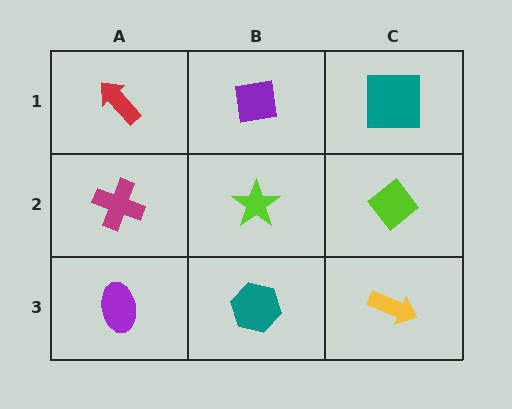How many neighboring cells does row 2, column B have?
4.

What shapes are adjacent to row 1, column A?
A magenta cross (row 2, column A), a purple square (row 1, column B).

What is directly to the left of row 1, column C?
A purple square.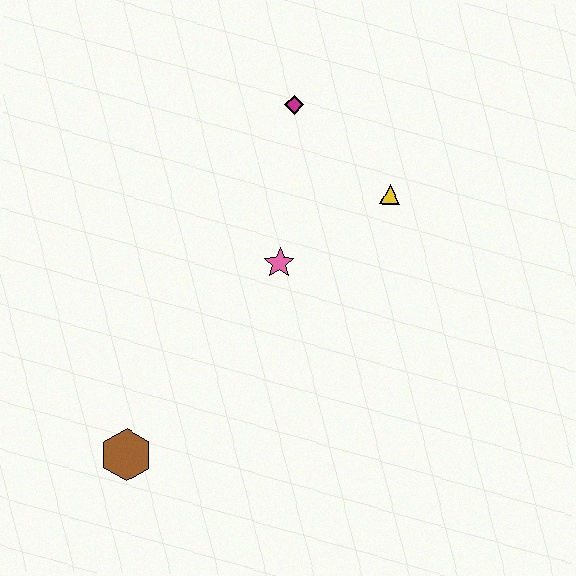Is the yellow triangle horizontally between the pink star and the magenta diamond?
No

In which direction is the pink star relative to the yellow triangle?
The pink star is to the left of the yellow triangle.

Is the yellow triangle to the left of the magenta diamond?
No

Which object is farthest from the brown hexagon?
The magenta diamond is farthest from the brown hexagon.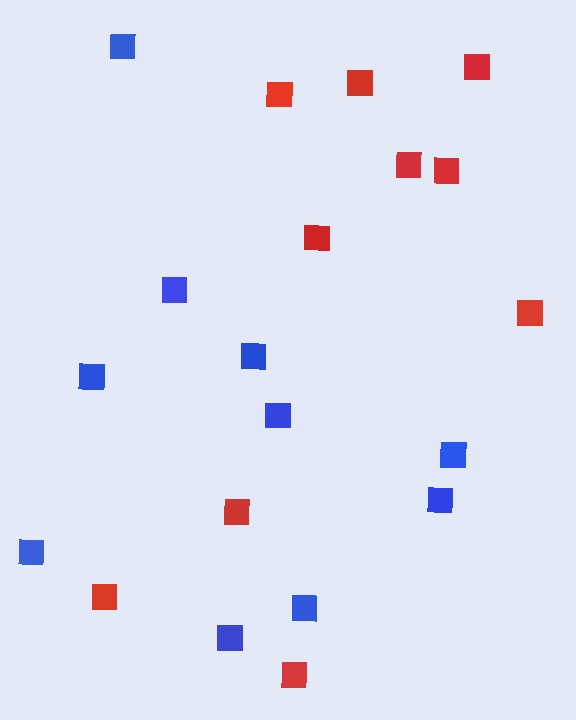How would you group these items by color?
There are 2 groups: one group of red squares (10) and one group of blue squares (10).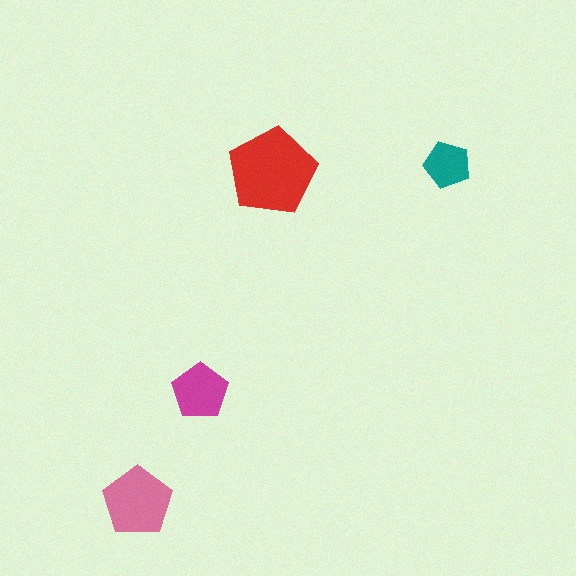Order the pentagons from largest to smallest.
the red one, the pink one, the magenta one, the teal one.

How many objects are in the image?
There are 4 objects in the image.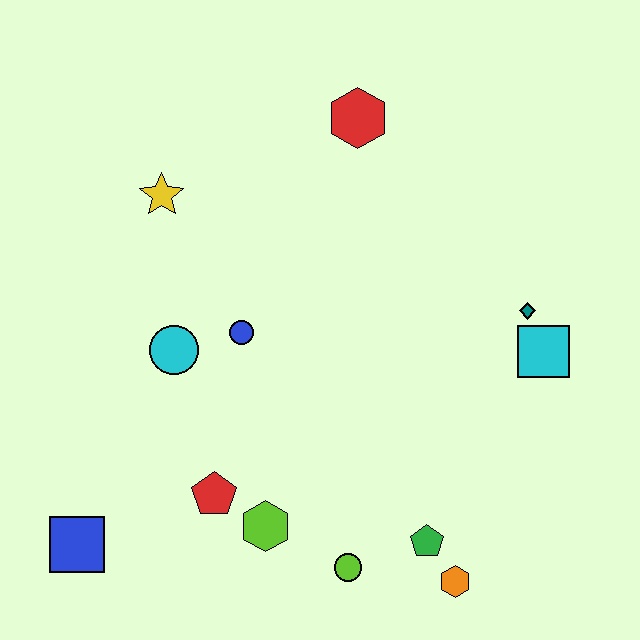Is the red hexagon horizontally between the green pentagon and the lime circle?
Yes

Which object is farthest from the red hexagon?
The blue square is farthest from the red hexagon.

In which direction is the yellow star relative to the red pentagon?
The yellow star is above the red pentagon.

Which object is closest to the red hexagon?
The yellow star is closest to the red hexagon.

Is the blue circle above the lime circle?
Yes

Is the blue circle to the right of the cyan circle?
Yes